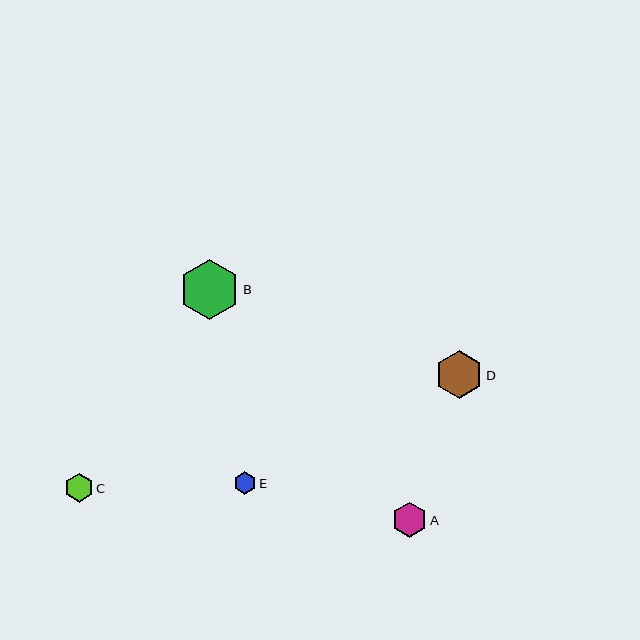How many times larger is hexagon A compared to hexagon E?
Hexagon A is approximately 1.6 times the size of hexagon E.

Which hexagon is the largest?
Hexagon B is the largest with a size of approximately 60 pixels.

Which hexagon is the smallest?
Hexagon E is the smallest with a size of approximately 22 pixels.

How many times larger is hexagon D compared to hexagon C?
Hexagon D is approximately 1.7 times the size of hexagon C.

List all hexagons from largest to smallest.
From largest to smallest: B, D, A, C, E.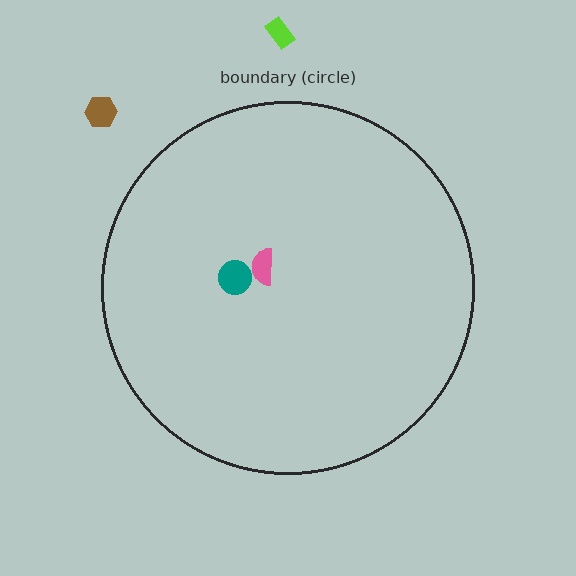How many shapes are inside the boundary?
2 inside, 2 outside.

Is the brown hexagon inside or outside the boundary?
Outside.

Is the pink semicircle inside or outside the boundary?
Inside.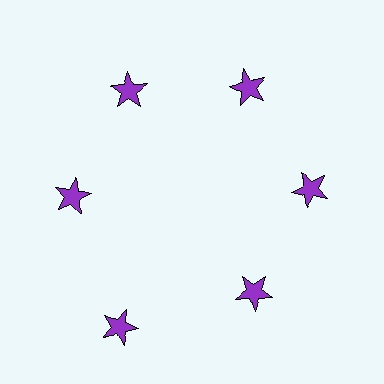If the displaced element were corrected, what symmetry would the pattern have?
It would have 6-fold rotational symmetry — the pattern would map onto itself every 60 degrees.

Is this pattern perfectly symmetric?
No. The 6 purple stars are arranged in a ring, but one element near the 7 o'clock position is pushed outward from the center, breaking the 6-fold rotational symmetry.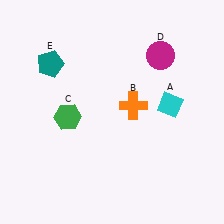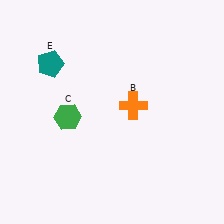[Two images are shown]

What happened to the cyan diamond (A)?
The cyan diamond (A) was removed in Image 2. It was in the top-right area of Image 1.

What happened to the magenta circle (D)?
The magenta circle (D) was removed in Image 2. It was in the top-right area of Image 1.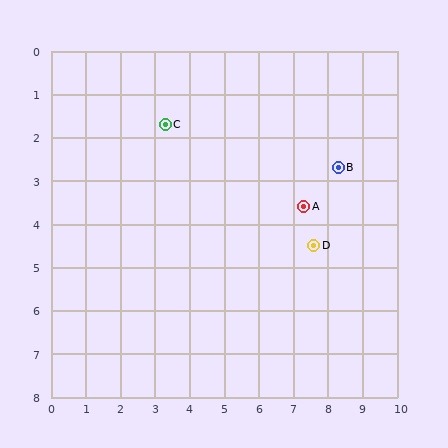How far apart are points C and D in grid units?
Points C and D are about 5.1 grid units apart.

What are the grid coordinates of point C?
Point C is at approximately (3.3, 1.7).